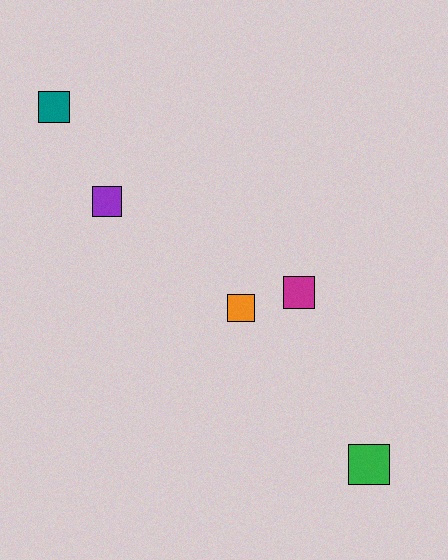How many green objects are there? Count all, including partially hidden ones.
There is 1 green object.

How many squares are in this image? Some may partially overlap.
There are 5 squares.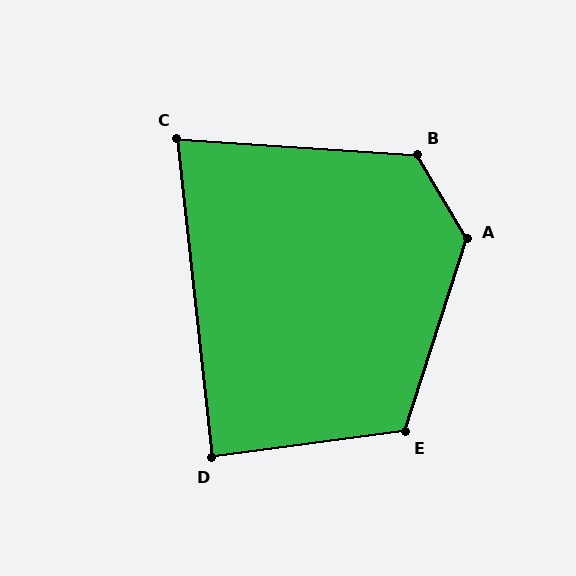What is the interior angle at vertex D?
Approximately 89 degrees (approximately right).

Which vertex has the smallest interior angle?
C, at approximately 80 degrees.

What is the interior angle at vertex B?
Approximately 124 degrees (obtuse).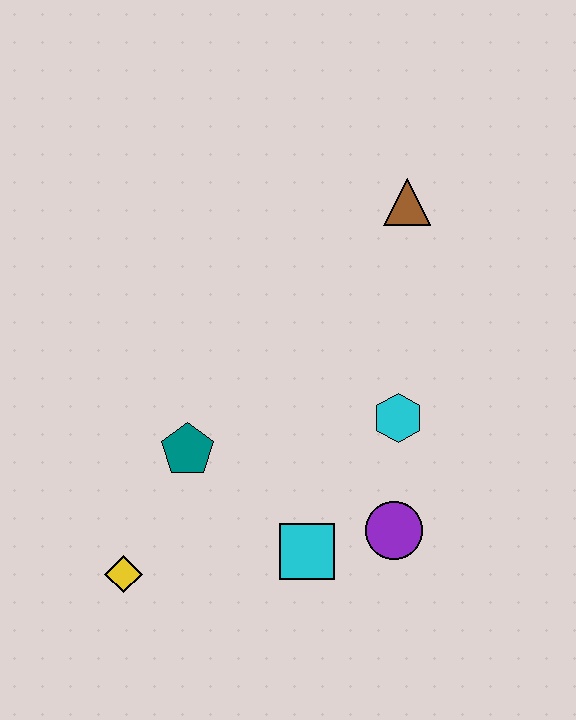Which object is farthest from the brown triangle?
The yellow diamond is farthest from the brown triangle.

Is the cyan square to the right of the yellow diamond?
Yes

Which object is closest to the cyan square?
The purple circle is closest to the cyan square.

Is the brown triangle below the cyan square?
No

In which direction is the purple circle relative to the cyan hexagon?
The purple circle is below the cyan hexagon.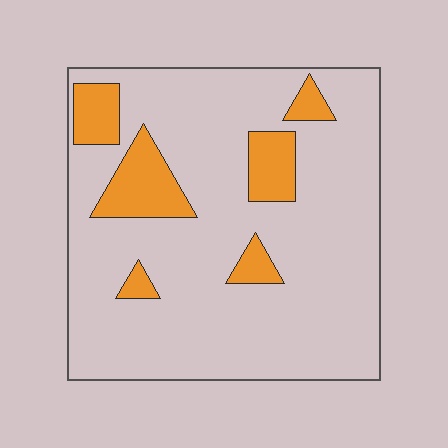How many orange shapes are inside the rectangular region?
6.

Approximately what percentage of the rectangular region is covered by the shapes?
Approximately 15%.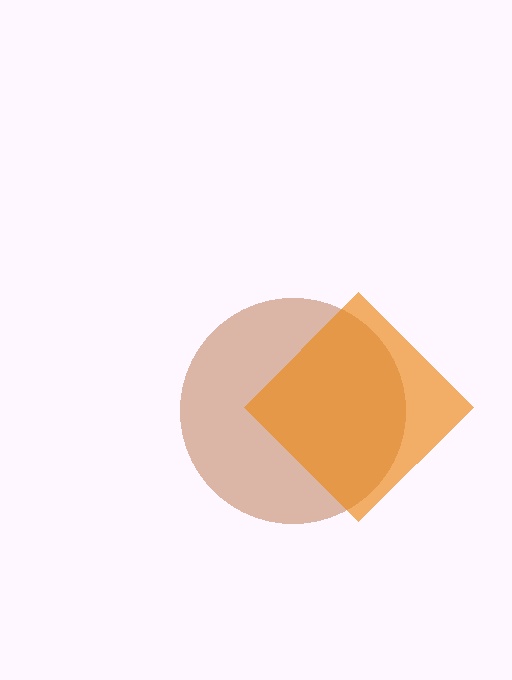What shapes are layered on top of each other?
The layered shapes are: a brown circle, an orange diamond.